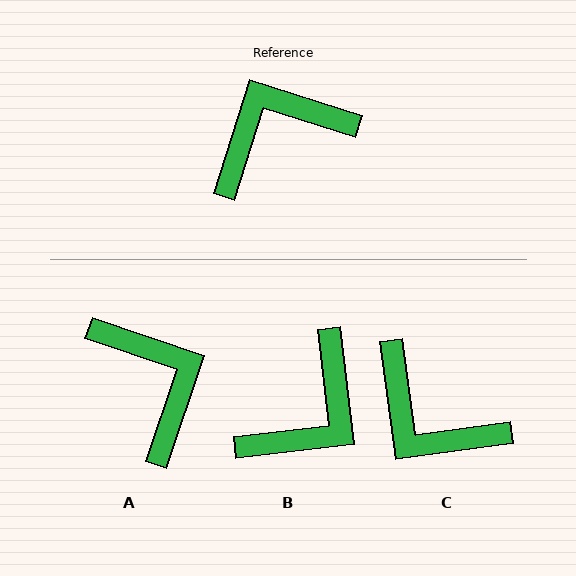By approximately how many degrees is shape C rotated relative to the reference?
Approximately 115 degrees counter-clockwise.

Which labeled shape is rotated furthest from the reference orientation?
B, about 156 degrees away.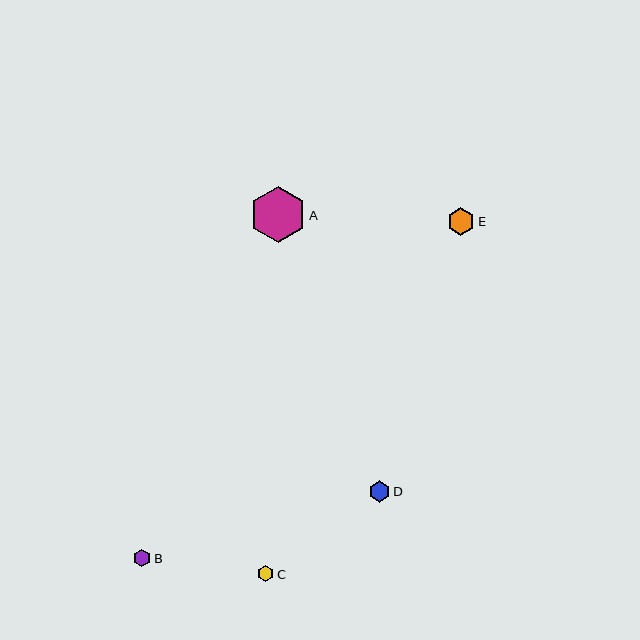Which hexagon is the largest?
Hexagon A is the largest with a size of approximately 57 pixels.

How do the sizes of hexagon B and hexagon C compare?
Hexagon B and hexagon C are approximately the same size.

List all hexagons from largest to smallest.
From largest to smallest: A, E, D, B, C.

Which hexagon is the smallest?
Hexagon C is the smallest with a size of approximately 16 pixels.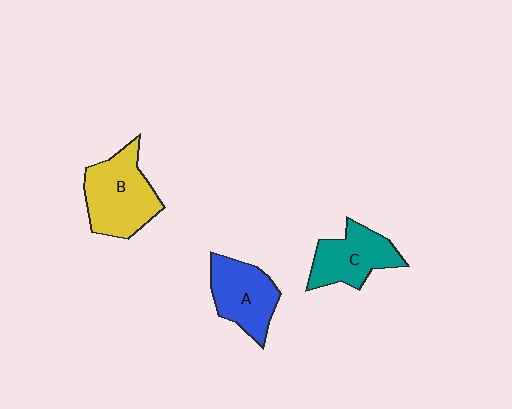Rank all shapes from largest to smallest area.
From largest to smallest: B (yellow), A (blue), C (teal).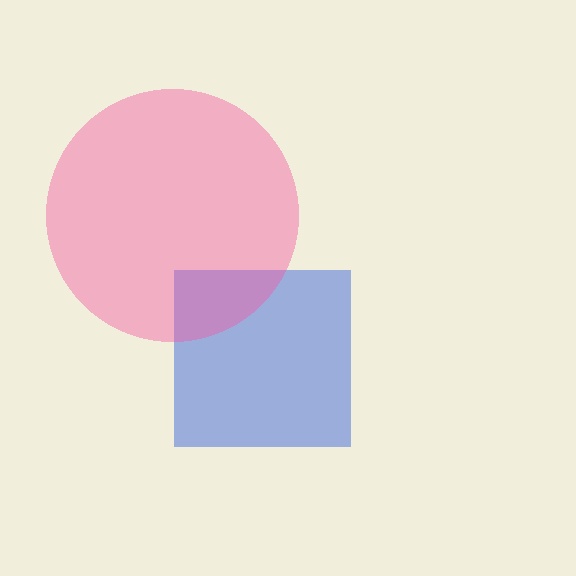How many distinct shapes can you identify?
There are 2 distinct shapes: a blue square, a pink circle.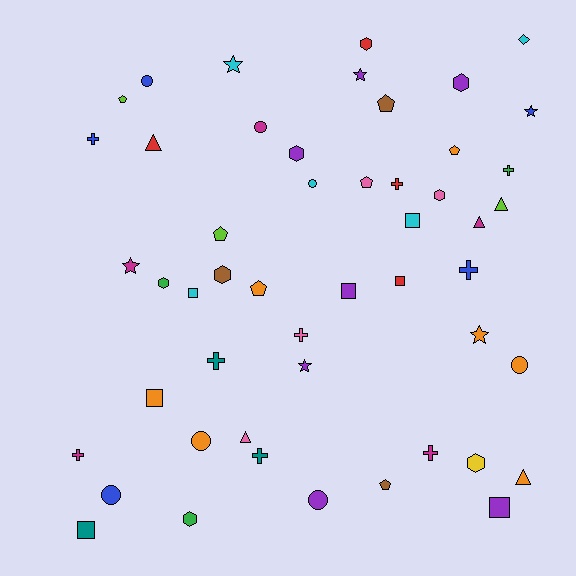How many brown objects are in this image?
There are 3 brown objects.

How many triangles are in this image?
There are 5 triangles.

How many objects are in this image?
There are 50 objects.